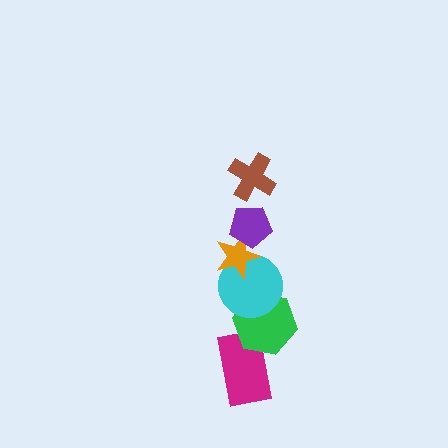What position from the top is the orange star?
The orange star is 3rd from the top.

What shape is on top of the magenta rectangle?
The green hexagon is on top of the magenta rectangle.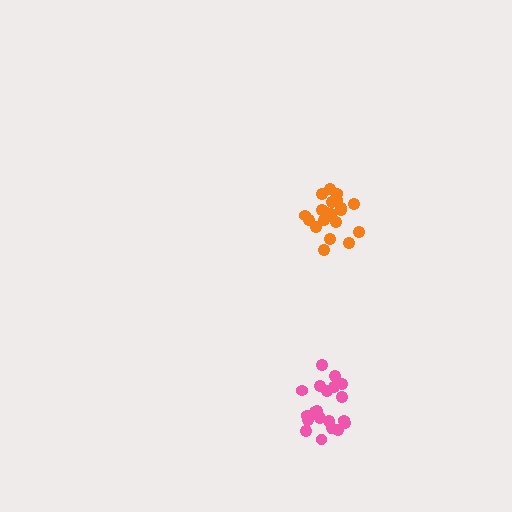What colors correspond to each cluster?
The clusters are colored: pink, orange.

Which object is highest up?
The orange cluster is topmost.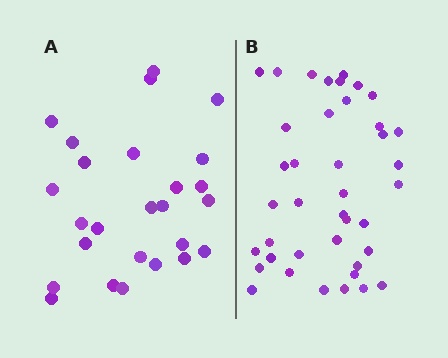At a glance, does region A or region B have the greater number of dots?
Region B (the right region) has more dots.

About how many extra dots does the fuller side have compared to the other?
Region B has approximately 15 more dots than region A.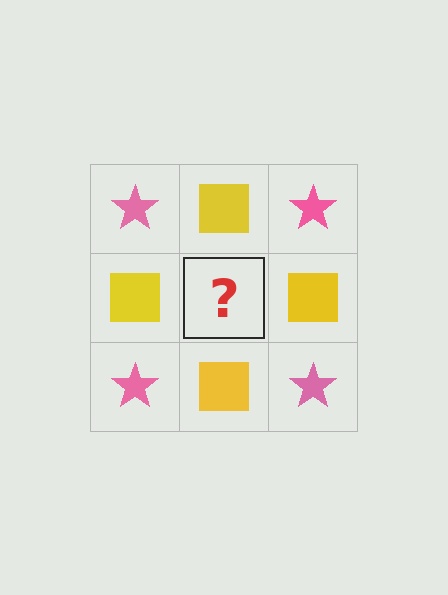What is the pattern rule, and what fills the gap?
The rule is that it alternates pink star and yellow square in a checkerboard pattern. The gap should be filled with a pink star.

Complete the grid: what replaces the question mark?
The question mark should be replaced with a pink star.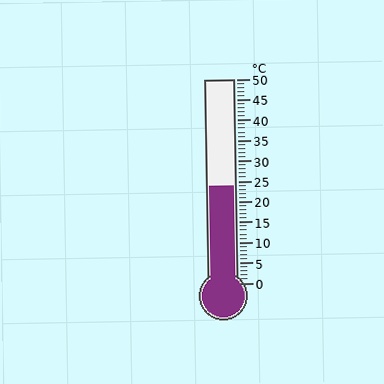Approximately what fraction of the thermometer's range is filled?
The thermometer is filled to approximately 50% of its range.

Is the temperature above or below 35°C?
The temperature is below 35°C.